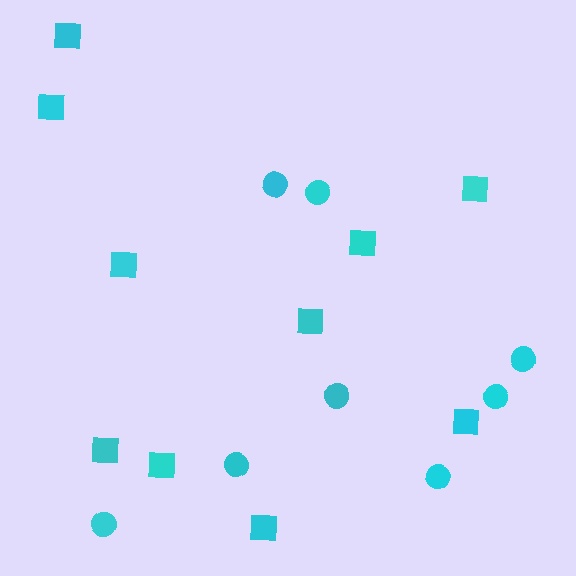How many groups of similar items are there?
There are 2 groups: one group of squares (10) and one group of circles (8).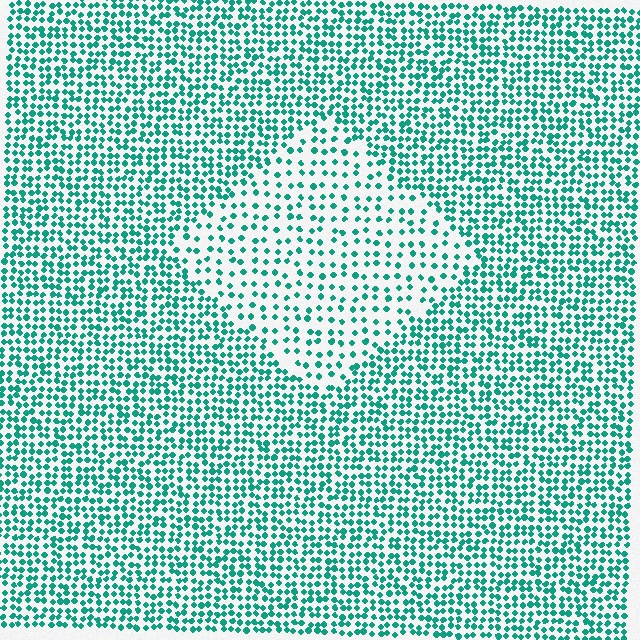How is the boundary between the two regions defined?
The boundary is defined by a change in element density (approximately 2.0x ratio). All elements are the same color, size, and shape.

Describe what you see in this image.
The image contains small teal elements arranged at two different densities. A diamond-shaped region is visible where the elements are less densely packed than the surrounding area.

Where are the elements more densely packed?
The elements are more densely packed outside the diamond boundary.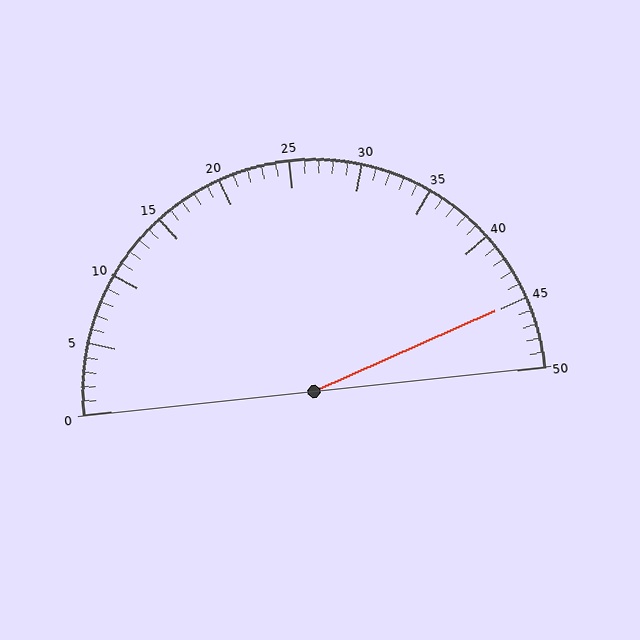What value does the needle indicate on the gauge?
The needle indicates approximately 45.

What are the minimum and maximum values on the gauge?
The gauge ranges from 0 to 50.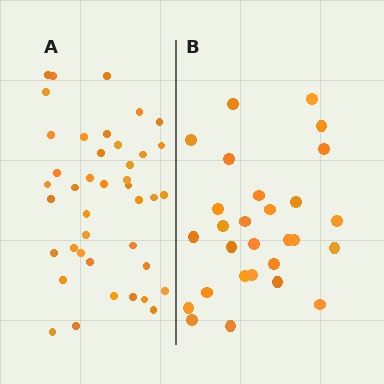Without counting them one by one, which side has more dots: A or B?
Region A (the left region) has more dots.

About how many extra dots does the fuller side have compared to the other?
Region A has approximately 15 more dots than region B.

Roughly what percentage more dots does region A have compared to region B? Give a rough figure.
About 45% more.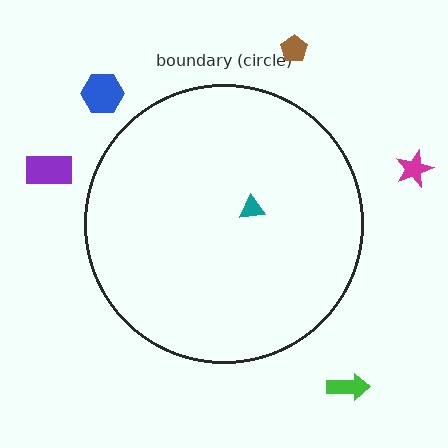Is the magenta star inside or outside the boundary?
Outside.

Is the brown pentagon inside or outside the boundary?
Outside.